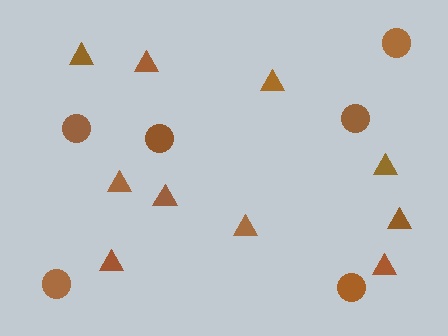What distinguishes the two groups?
There are 2 groups: one group of triangles (10) and one group of circles (6).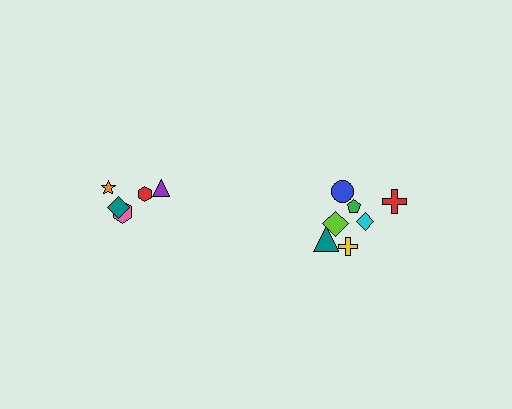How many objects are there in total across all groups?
There are 12 objects.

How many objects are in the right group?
There are 7 objects.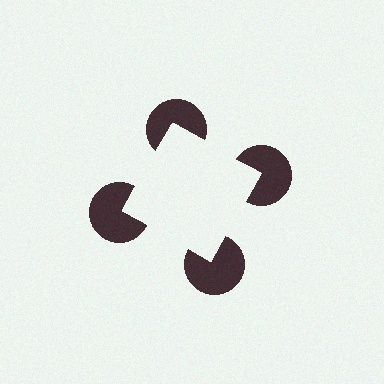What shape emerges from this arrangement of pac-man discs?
An illusory square — its edges are inferred from the aligned wedge cuts in the pac-man discs, not physically drawn.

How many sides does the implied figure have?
4 sides.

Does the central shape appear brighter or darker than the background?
It typically appears slightly brighter than the background, even though no actual brightness change is drawn.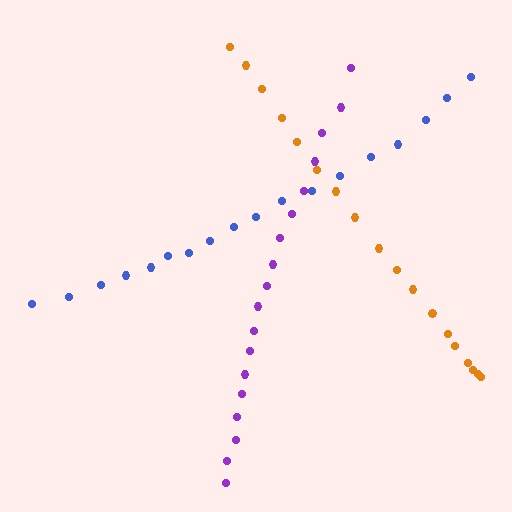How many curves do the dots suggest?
There are 3 distinct paths.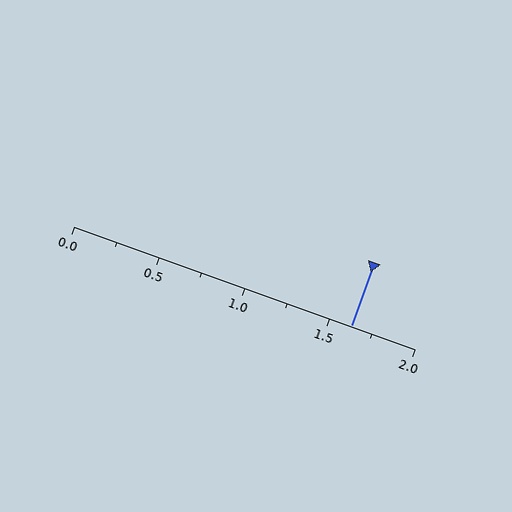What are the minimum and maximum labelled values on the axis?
The axis runs from 0.0 to 2.0.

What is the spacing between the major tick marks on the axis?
The major ticks are spaced 0.5 apart.